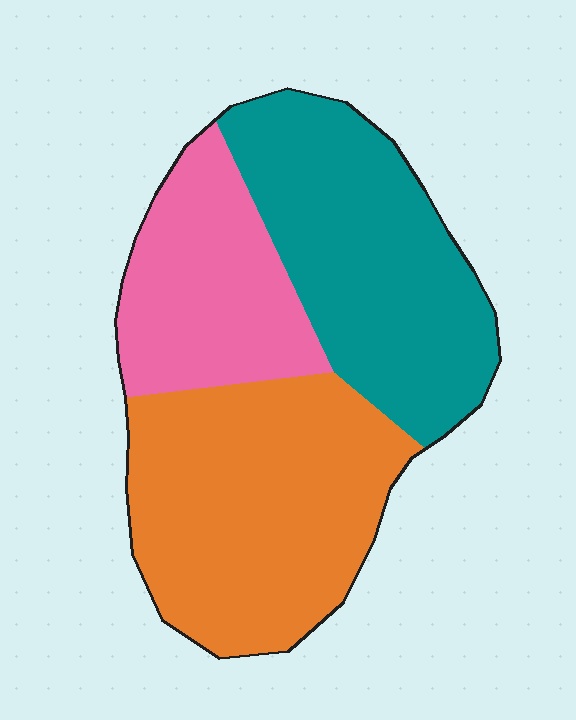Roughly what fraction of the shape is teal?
Teal covers 36% of the shape.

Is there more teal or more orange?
Orange.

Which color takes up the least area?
Pink, at roughly 25%.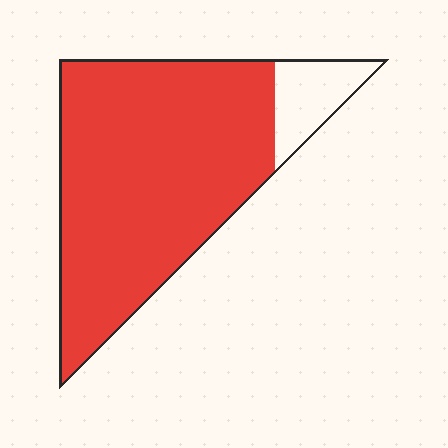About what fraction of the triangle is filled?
About seven eighths (7/8).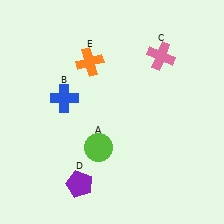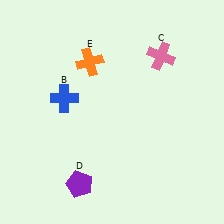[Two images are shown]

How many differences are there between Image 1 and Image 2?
There is 1 difference between the two images.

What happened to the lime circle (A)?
The lime circle (A) was removed in Image 2. It was in the bottom-left area of Image 1.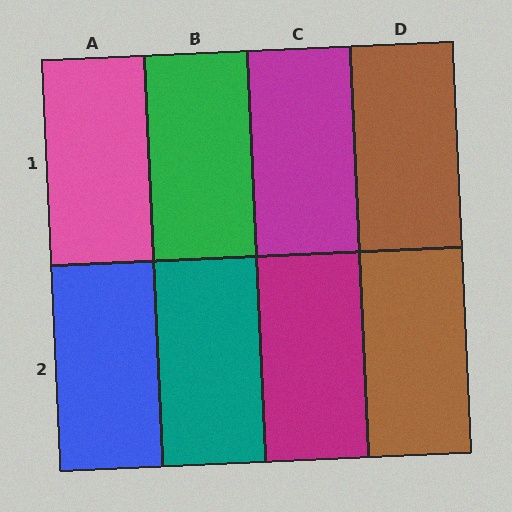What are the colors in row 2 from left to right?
Blue, teal, magenta, brown.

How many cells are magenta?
2 cells are magenta.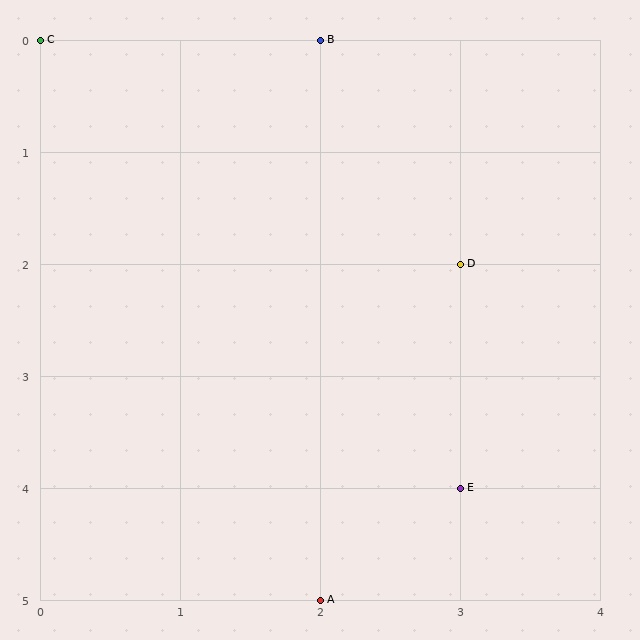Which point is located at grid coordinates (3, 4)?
Point E is at (3, 4).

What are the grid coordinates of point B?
Point B is at grid coordinates (2, 0).